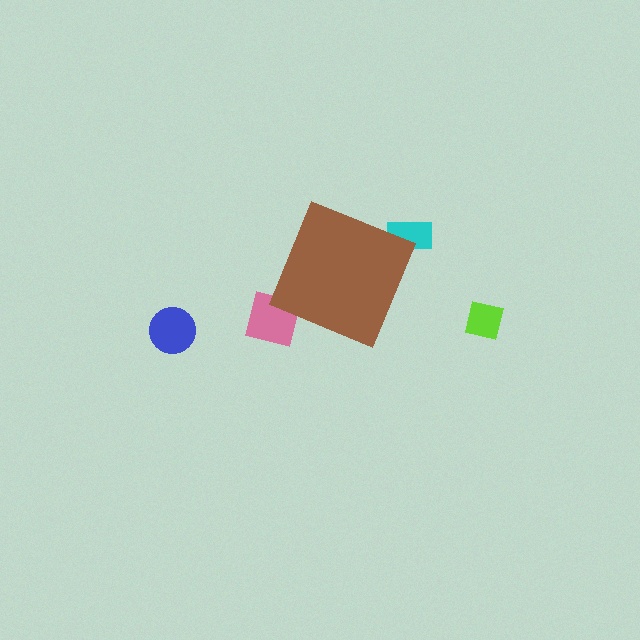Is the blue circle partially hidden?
No, the blue circle is fully visible.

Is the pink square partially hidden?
Yes, the pink square is partially hidden behind the brown diamond.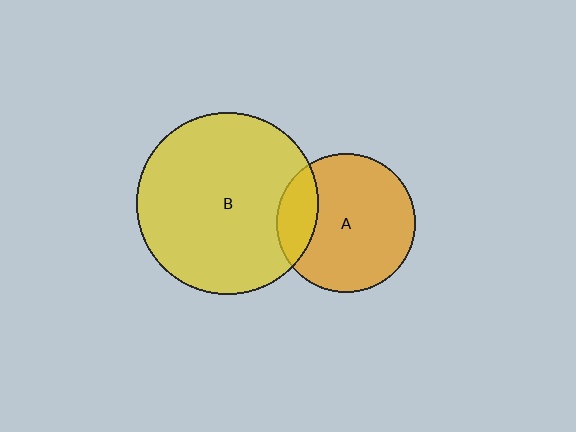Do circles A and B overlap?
Yes.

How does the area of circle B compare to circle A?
Approximately 1.7 times.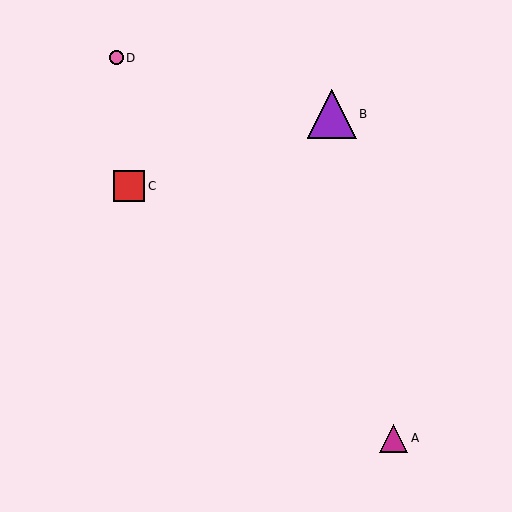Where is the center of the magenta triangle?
The center of the magenta triangle is at (394, 438).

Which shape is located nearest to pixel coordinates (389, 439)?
The magenta triangle (labeled A) at (394, 438) is nearest to that location.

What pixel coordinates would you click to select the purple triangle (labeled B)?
Click at (332, 114) to select the purple triangle B.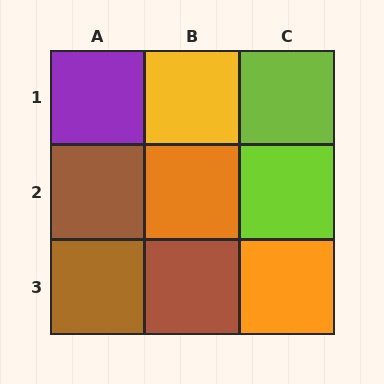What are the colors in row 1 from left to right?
Purple, yellow, lime.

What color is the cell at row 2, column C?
Lime.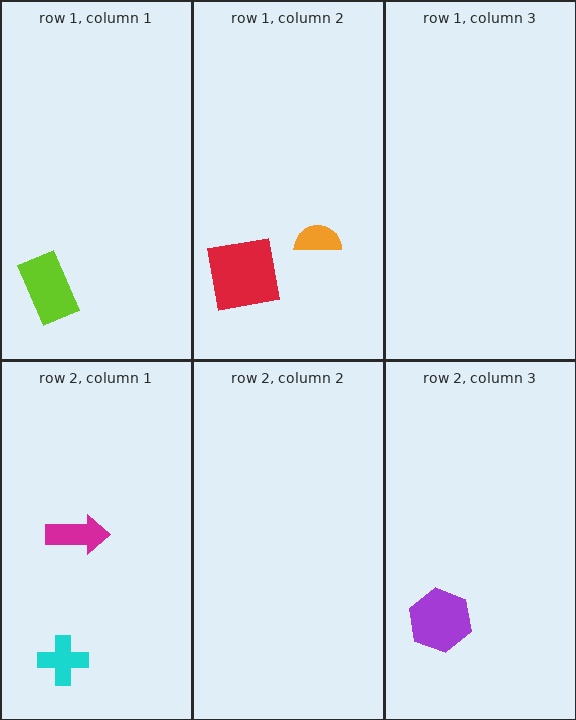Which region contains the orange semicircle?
The row 1, column 2 region.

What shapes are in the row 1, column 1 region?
The lime rectangle.